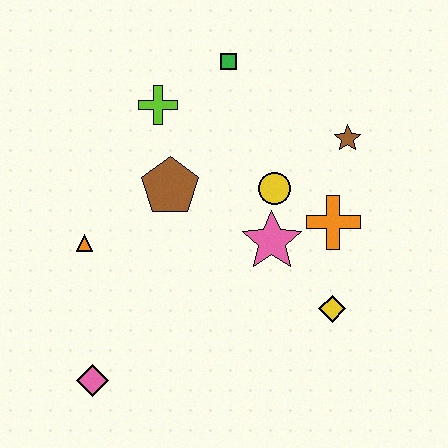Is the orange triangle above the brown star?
No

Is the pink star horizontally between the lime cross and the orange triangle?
No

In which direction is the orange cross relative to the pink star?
The orange cross is to the right of the pink star.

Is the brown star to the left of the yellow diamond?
No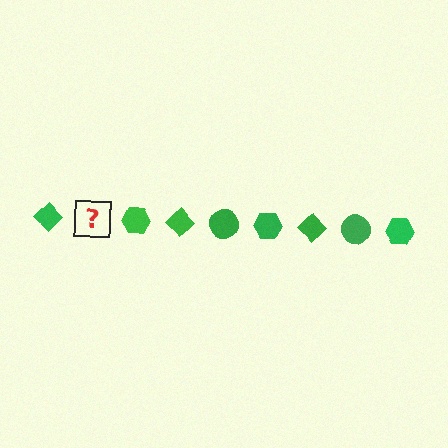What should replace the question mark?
The question mark should be replaced with a green circle.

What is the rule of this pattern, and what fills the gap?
The rule is that the pattern cycles through diamond, circle, hexagon shapes in green. The gap should be filled with a green circle.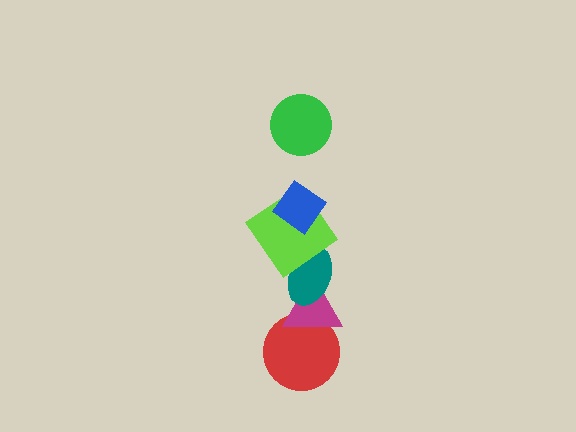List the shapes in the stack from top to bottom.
From top to bottom: the green circle, the blue diamond, the lime diamond, the teal ellipse, the magenta triangle, the red circle.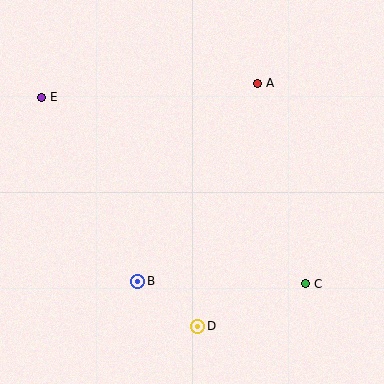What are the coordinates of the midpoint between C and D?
The midpoint between C and D is at (252, 305).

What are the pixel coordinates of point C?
Point C is at (305, 284).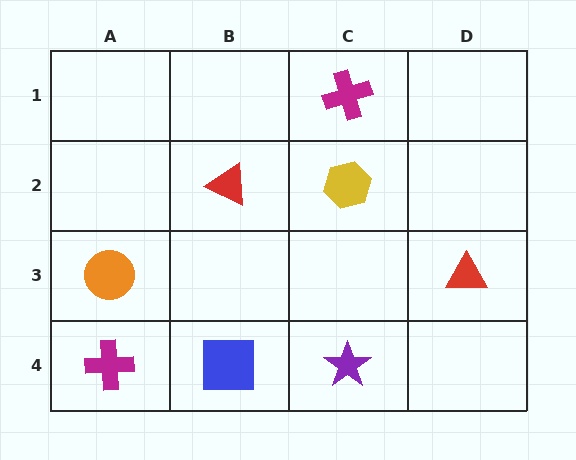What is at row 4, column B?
A blue square.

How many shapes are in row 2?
2 shapes.